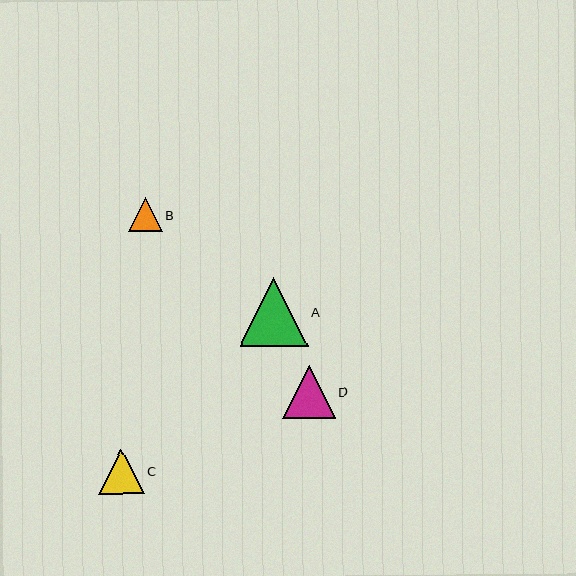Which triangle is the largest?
Triangle A is the largest with a size of approximately 69 pixels.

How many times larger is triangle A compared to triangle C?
Triangle A is approximately 1.5 times the size of triangle C.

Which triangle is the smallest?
Triangle B is the smallest with a size of approximately 34 pixels.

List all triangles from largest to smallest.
From largest to smallest: A, D, C, B.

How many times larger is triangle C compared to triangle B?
Triangle C is approximately 1.3 times the size of triangle B.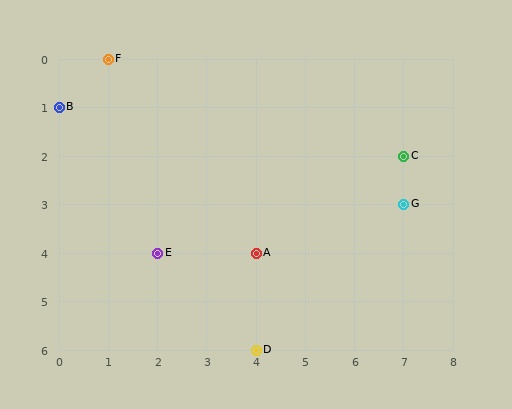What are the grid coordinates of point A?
Point A is at grid coordinates (4, 4).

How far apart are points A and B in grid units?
Points A and B are 4 columns and 3 rows apart (about 5.0 grid units diagonally).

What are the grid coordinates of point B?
Point B is at grid coordinates (0, 1).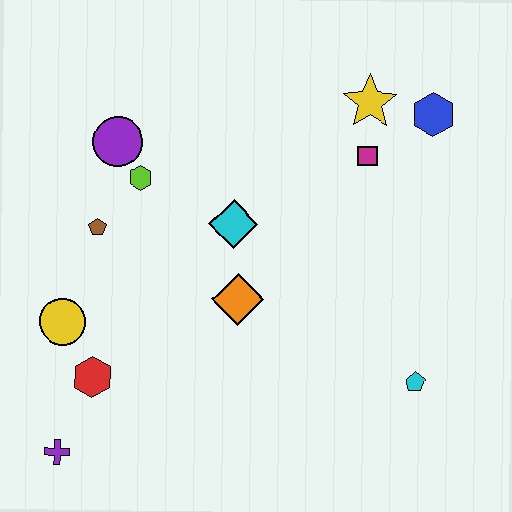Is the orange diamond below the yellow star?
Yes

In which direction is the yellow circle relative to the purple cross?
The yellow circle is above the purple cross.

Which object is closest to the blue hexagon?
The yellow star is closest to the blue hexagon.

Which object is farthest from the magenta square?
The purple cross is farthest from the magenta square.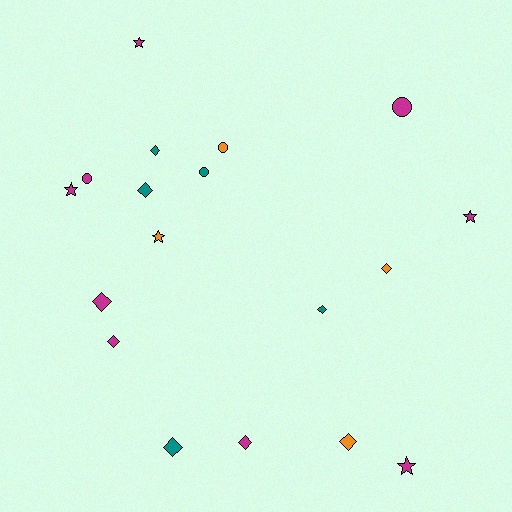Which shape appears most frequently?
Diamond, with 9 objects.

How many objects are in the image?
There are 18 objects.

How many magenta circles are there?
There are 2 magenta circles.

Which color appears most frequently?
Magenta, with 9 objects.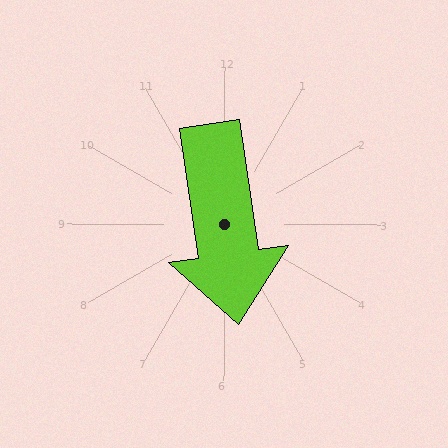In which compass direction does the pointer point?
South.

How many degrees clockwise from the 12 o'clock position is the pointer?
Approximately 172 degrees.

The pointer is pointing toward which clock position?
Roughly 6 o'clock.